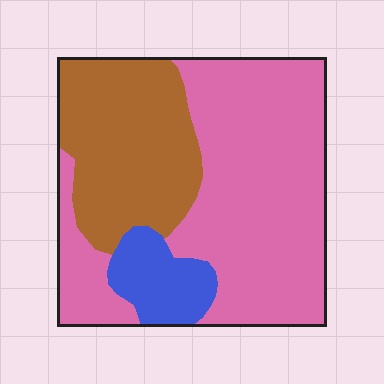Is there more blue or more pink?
Pink.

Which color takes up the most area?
Pink, at roughly 60%.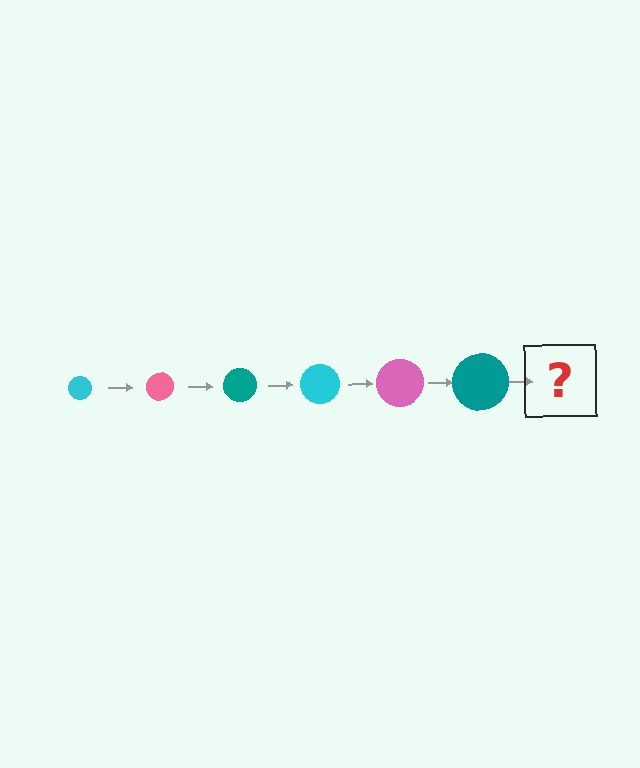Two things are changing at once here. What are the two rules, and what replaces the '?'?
The two rules are that the circle grows larger each step and the color cycles through cyan, pink, and teal. The '?' should be a cyan circle, larger than the previous one.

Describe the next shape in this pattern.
It should be a cyan circle, larger than the previous one.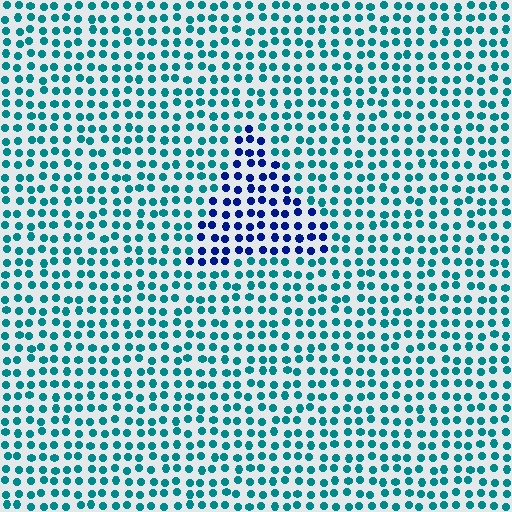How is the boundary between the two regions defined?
The boundary is defined purely by a slight shift in hue (about 50 degrees). Spacing, size, and orientation are identical on both sides.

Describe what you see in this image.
The image is filled with small teal elements in a uniform arrangement. A triangle-shaped region is visible where the elements are tinted to a slightly different hue, forming a subtle color boundary.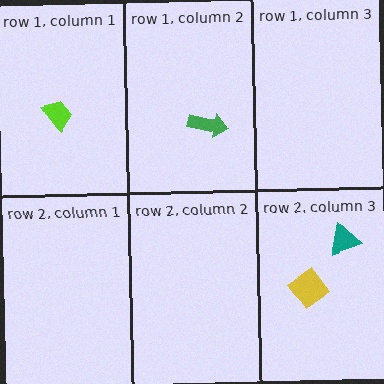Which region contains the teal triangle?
The row 2, column 3 region.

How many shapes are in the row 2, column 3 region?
2.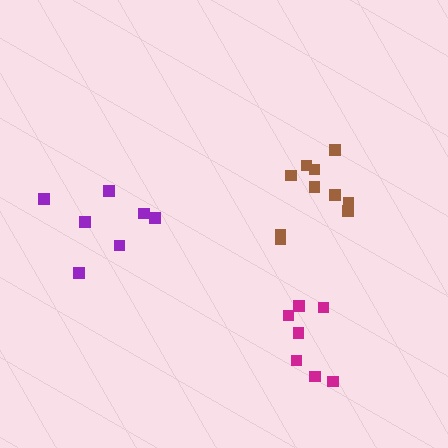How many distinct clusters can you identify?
There are 3 distinct clusters.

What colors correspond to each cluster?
The clusters are colored: brown, purple, magenta.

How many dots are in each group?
Group 1: 10 dots, Group 2: 7 dots, Group 3: 7 dots (24 total).